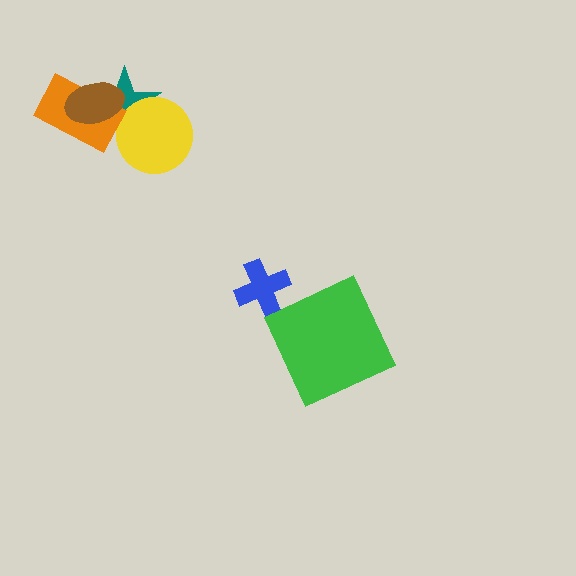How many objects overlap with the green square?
0 objects overlap with the green square.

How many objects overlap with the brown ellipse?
2 objects overlap with the brown ellipse.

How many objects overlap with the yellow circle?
1 object overlaps with the yellow circle.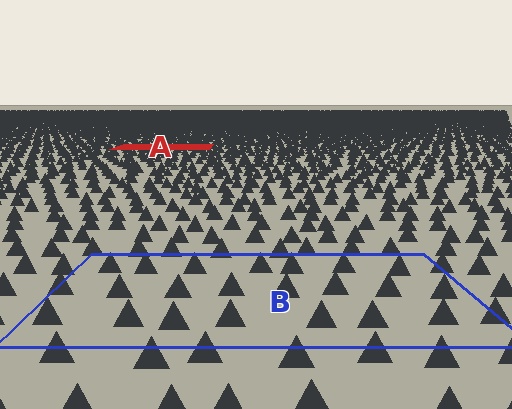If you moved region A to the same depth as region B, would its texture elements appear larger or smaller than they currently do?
They would appear larger. At a closer depth, the same texture elements are projected at a bigger on-screen size.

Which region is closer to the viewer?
Region B is closer. The texture elements there are larger and more spread out.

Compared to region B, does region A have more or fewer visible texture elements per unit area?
Region A has more texture elements per unit area — they are packed more densely because it is farther away.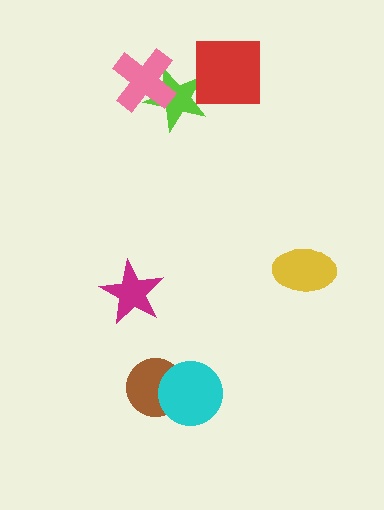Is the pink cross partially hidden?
No, no other shape covers it.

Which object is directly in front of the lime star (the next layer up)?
The pink cross is directly in front of the lime star.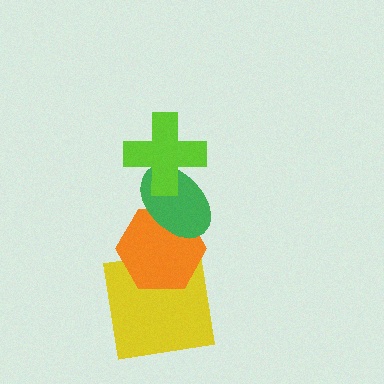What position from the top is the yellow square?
The yellow square is 4th from the top.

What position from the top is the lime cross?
The lime cross is 1st from the top.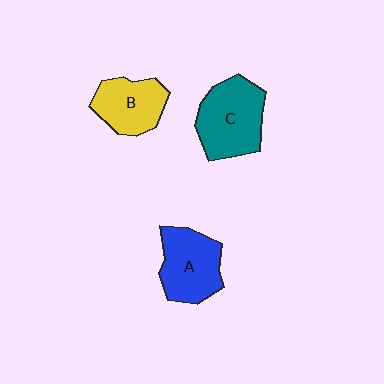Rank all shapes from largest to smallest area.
From largest to smallest: C (teal), A (blue), B (yellow).